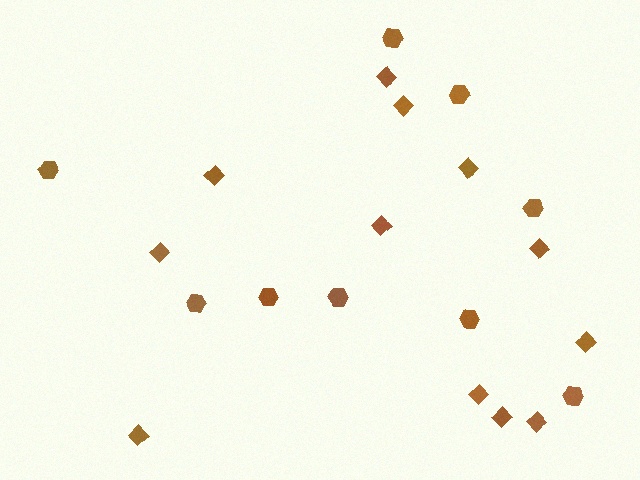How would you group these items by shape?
There are 2 groups: one group of hexagons (9) and one group of diamonds (12).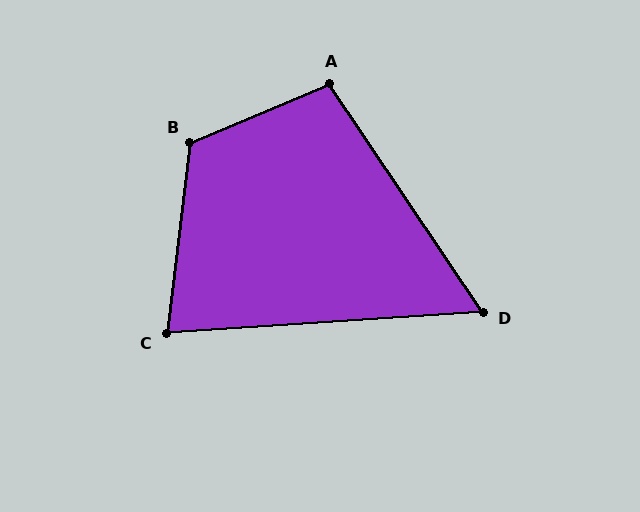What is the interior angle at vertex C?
Approximately 79 degrees (acute).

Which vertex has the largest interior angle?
B, at approximately 120 degrees.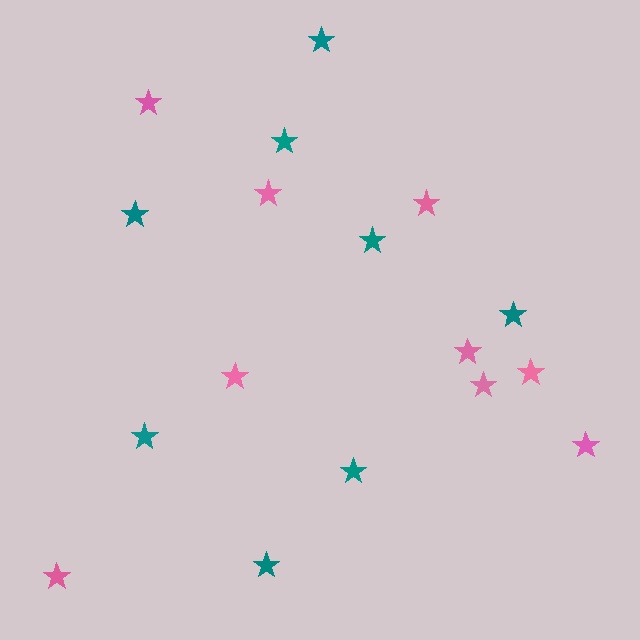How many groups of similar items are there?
There are 2 groups: one group of teal stars (8) and one group of pink stars (9).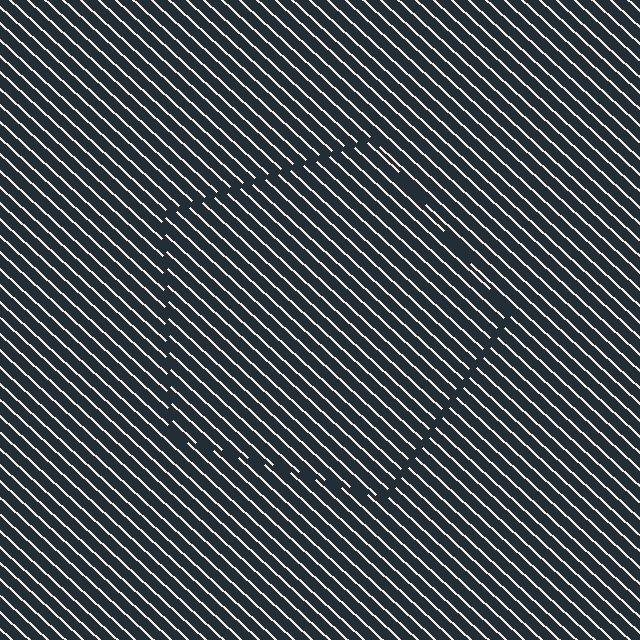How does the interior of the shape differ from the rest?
The interior of the shape contains the same grating, shifted by half a period — the contour is defined by the phase discontinuity where line-ends from the inner and outer gratings abut.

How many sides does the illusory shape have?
5 sides — the line-ends trace a pentagon.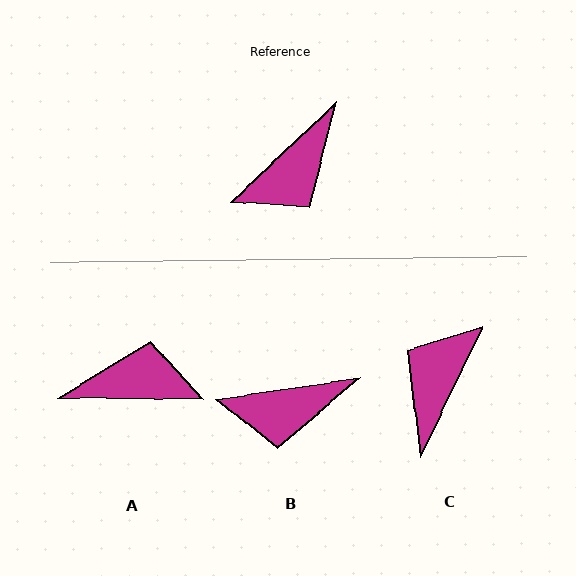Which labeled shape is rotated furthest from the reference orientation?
C, about 159 degrees away.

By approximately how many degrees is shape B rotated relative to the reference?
Approximately 35 degrees clockwise.